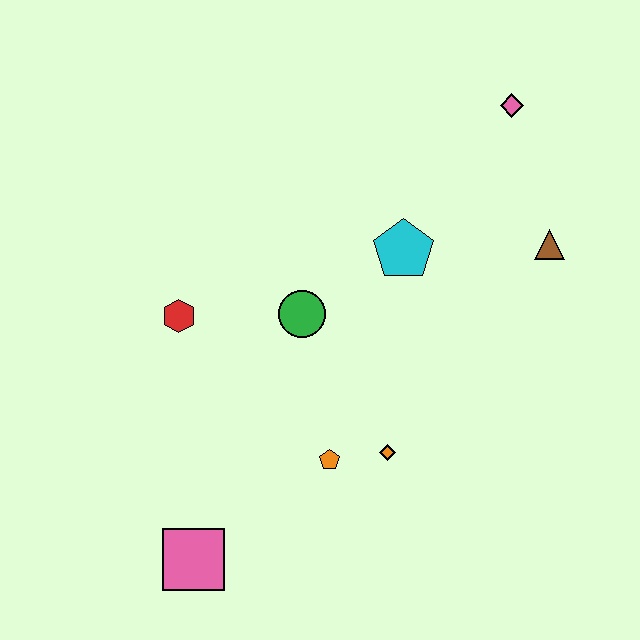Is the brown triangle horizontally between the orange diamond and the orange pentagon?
No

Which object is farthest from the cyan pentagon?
The pink square is farthest from the cyan pentagon.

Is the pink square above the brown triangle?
No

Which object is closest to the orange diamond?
The orange pentagon is closest to the orange diamond.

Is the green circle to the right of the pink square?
Yes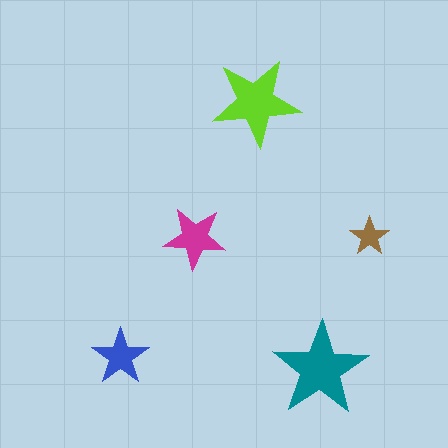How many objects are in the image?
There are 5 objects in the image.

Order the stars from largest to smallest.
the teal one, the lime one, the magenta one, the blue one, the brown one.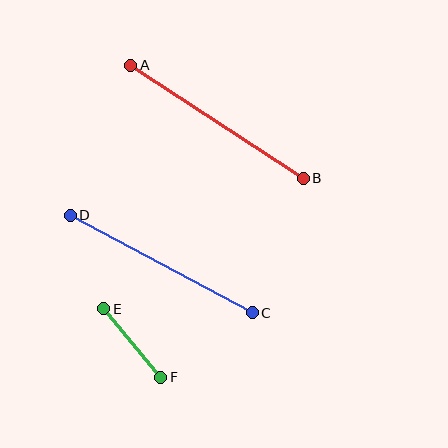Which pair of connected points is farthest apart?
Points C and D are farthest apart.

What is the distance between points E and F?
The distance is approximately 89 pixels.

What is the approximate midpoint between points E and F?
The midpoint is at approximately (132, 343) pixels.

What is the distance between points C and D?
The distance is approximately 207 pixels.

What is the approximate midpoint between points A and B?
The midpoint is at approximately (217, 122) pixels.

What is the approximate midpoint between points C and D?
The midpoint is at approximately (161, 264) pixels.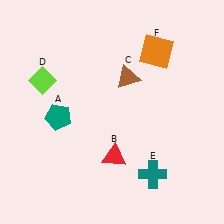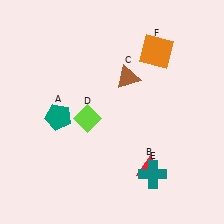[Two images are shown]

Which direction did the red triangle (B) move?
The red triangle (B) moved right.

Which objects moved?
The objects that moved are: the red triangle (B), the lime diamond (D).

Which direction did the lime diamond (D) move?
The lime diamond (D) moved right.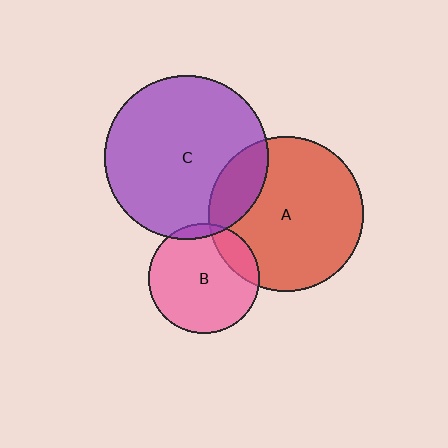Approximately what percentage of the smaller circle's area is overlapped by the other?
Approximately 5%.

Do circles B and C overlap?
Yes.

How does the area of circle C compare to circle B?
Approximately 2.2 times.